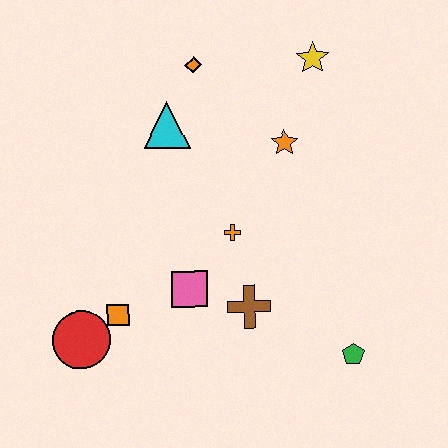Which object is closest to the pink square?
The brown cross is closest to the pink square.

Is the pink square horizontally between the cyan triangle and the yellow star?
Yes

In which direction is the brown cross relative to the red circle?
The brown cross is to the right of the red circle.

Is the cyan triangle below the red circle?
No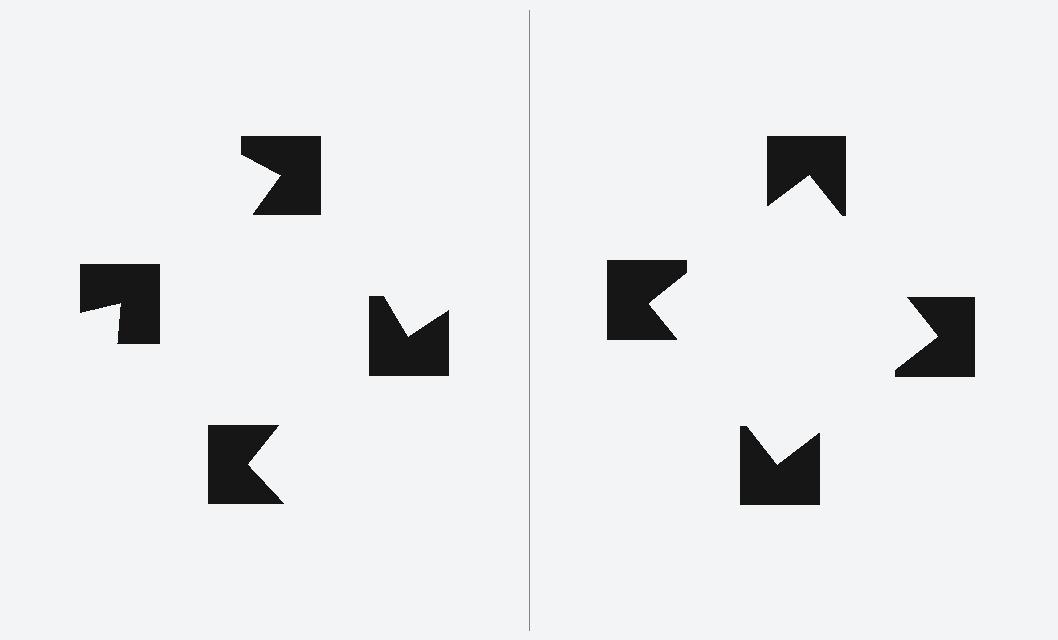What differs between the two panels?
The notched squares are positioned identically on both sides; only the wedge orientations differ. On the right they align to a square; on the left they are misaligned.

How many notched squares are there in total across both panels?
8 — 4 on each side.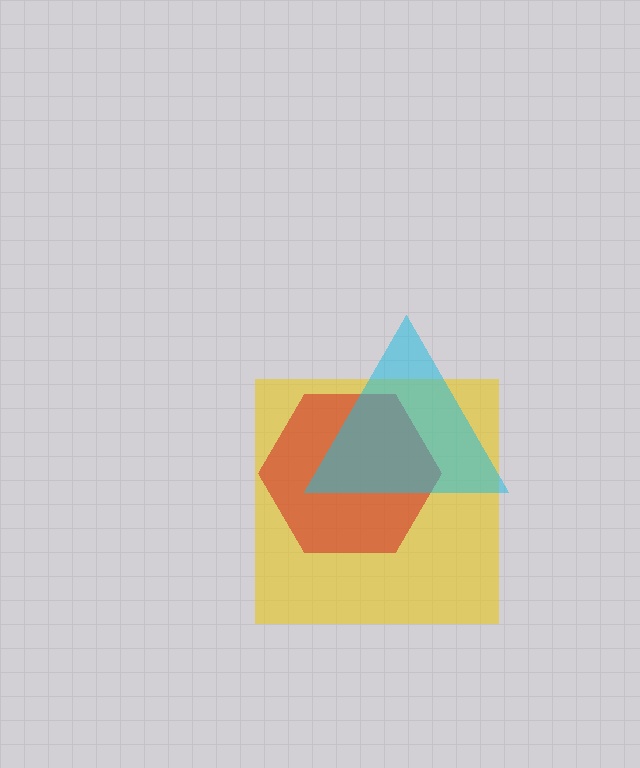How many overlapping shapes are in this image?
There are 3 overlapping shapes in the image.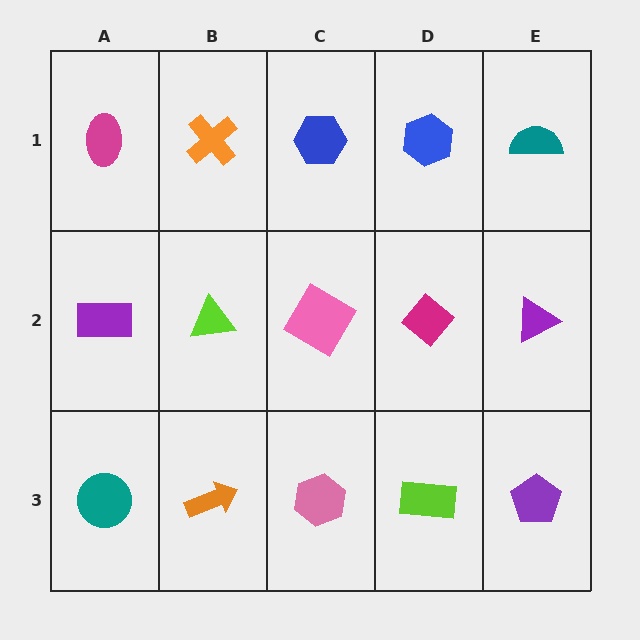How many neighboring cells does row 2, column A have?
3.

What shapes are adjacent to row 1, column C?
A pink diamond (row 2, column C), an orange cross (row 1, column B), a blue hexagon (row 1, column D).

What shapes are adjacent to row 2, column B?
An orange cross (row 1, column B), an orange arrow (row 3, column B), a purple rectangle (row 2, column A), a pink diamond (row 2, column C).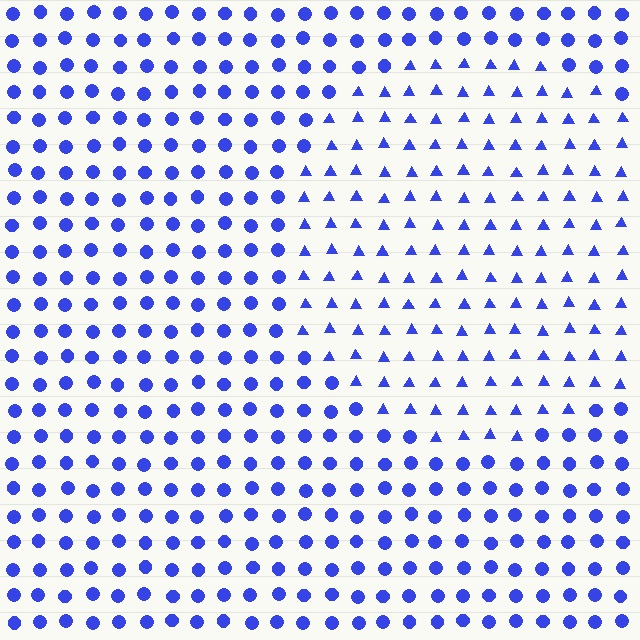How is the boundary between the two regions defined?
The boundary is defined by a change in element shape: triangles inside vs. circles outside. All elements share the same color and spacing.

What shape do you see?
I see a circle.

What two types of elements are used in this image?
The image uses triangles inside the circle region and circles outside it.